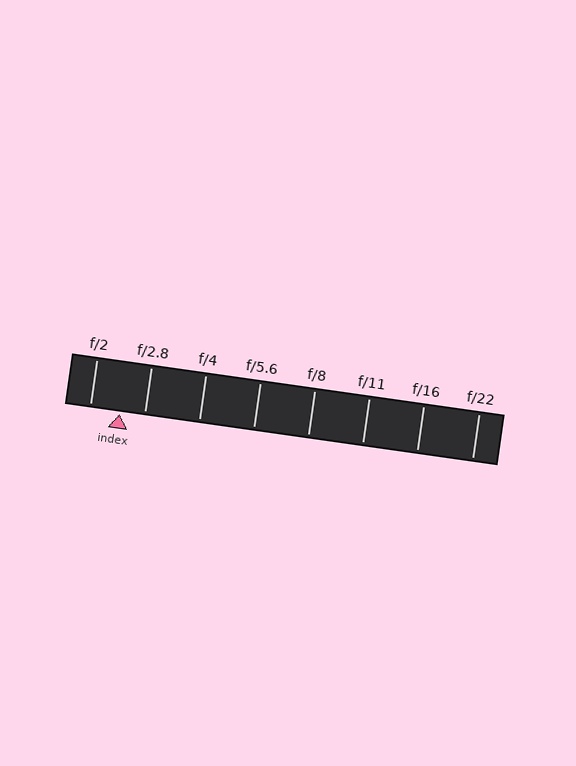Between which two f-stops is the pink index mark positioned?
The index mark is between f/2 and f/2.8.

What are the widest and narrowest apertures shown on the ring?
The widest aperture shown is f/2 and the narrowest is f/22.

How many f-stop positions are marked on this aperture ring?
There are 8 f-stop positions marked.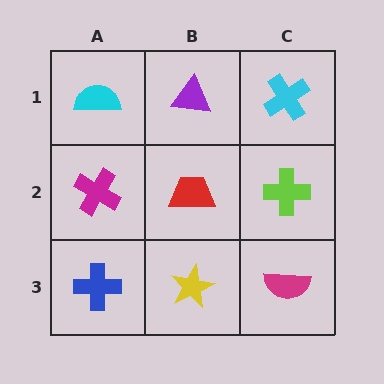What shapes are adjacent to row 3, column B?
A red trapezoid (row 2, column B), a blue cross (row 3, column A), a magenta semicircle (row 3, column C).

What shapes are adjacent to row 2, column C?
A cyan cross (row 1, column C), a magenta semicircle (row 3, column C), a red trapezoid (row 2, column B).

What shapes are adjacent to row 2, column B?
A purple triangle (row 1, column B), a yellow star (row 3, column B), a magenta cross (row 2, column A), a lime cross (row 2, column C).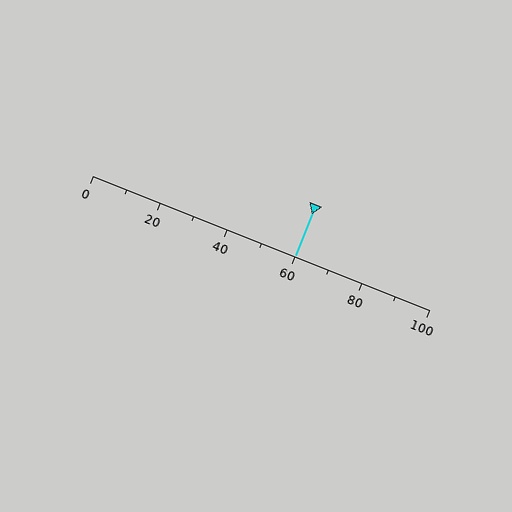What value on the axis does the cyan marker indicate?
The marker indicates approximately 60.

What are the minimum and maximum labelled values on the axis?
The axis runs from 0 to 100.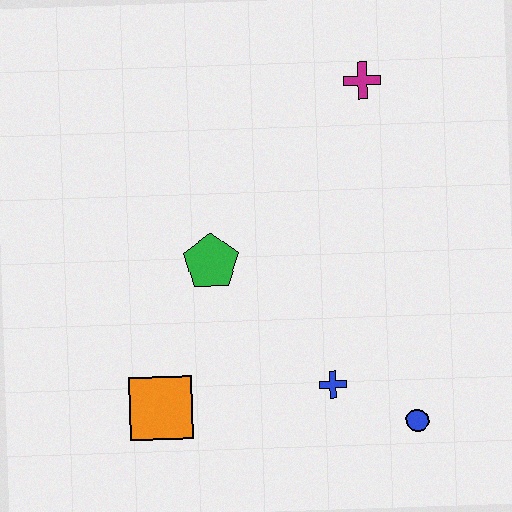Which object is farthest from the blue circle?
The magenta cross is farthest from the blue circle.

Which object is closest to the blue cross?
The blue circle is closest to the blue cross.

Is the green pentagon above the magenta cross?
No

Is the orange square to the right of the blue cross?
No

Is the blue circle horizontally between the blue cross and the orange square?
No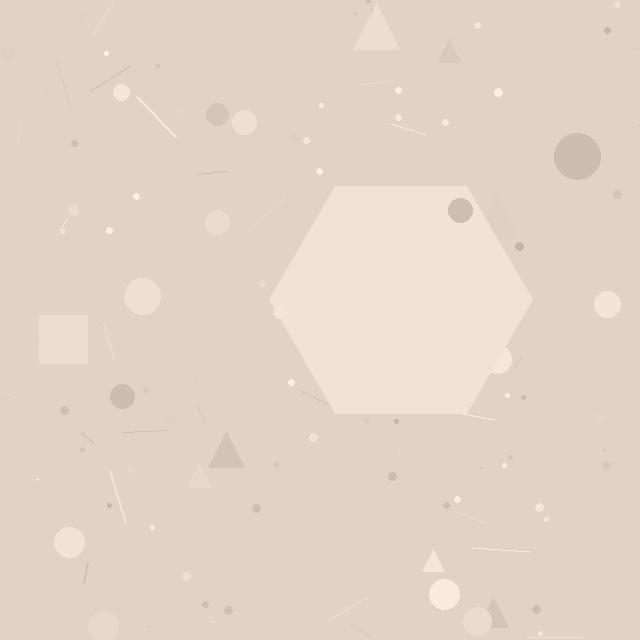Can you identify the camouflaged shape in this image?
The camouflaged shape is a hexagon.